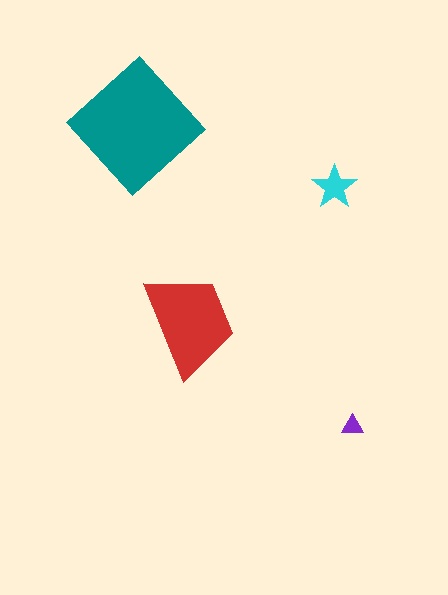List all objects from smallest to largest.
The purple triangle, the cyan star, the red trapezoid, the teal diamond.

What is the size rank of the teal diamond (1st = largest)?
1st.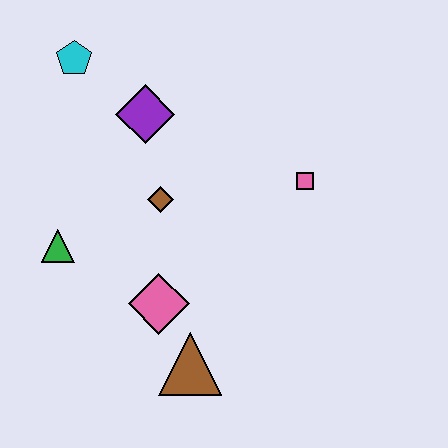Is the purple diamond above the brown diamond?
Yes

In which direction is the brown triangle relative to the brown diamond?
The brown triangle is below the brown diamond.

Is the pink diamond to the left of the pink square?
Yes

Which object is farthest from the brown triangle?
The cyan pentagon is farthest from the brown triangle.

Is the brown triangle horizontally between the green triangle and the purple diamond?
No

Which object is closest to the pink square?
The brown diamond is closest to the pink square.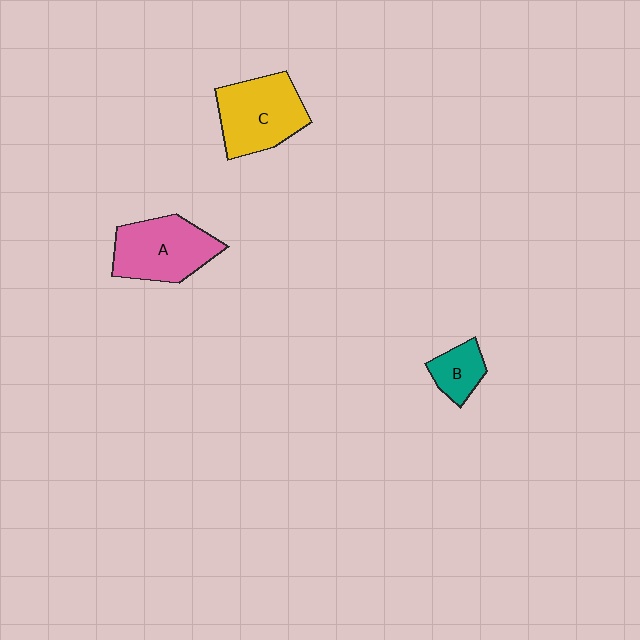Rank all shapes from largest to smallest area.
From largest to smallest: C (yellow), A (pink), B (teal).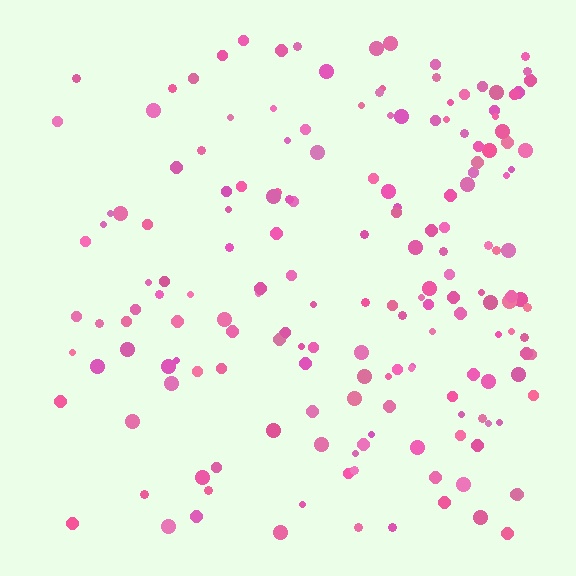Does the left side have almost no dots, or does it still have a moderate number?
Still a moderate number, just noticeably fewer than the right.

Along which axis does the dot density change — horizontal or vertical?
Horizontal.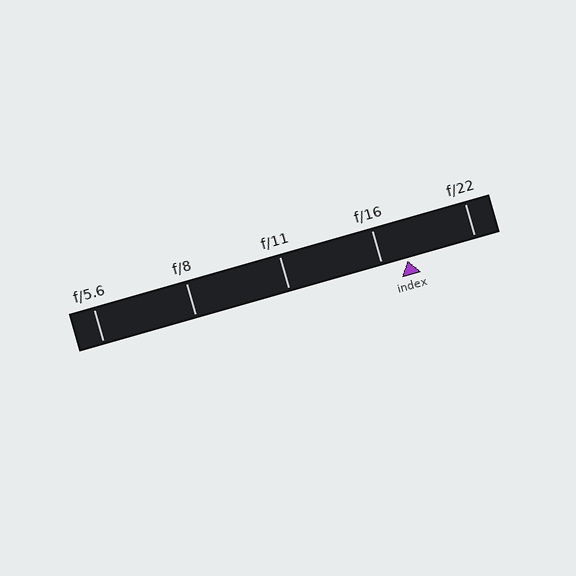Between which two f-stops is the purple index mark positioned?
The index mark is between f/16 and f/22.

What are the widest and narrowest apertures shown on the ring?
The widest aperture shown is f/5.6 and the narrowest is f/22.